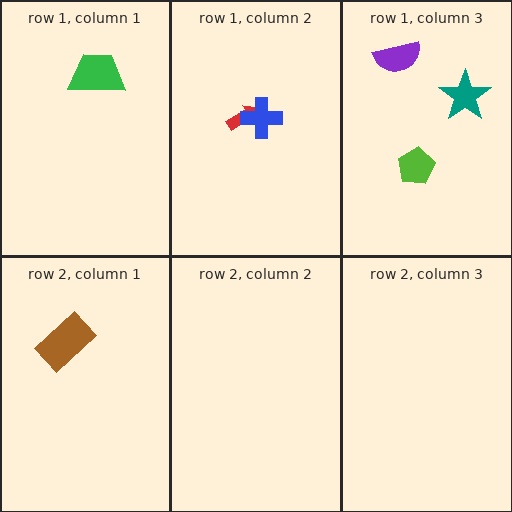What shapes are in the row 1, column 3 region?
The purple semicircle, the teal star, the lime pentagon.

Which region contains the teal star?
The row 1, column 3 region.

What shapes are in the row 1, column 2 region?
The red arrow, the blue cross.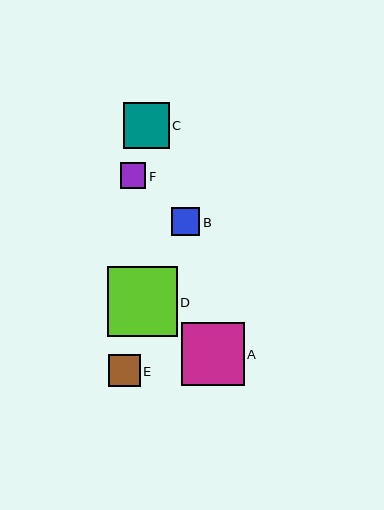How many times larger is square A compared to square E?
Square A is approximately 2.0 times the size of square E.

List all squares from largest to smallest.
From largest to smallest: D, A, C, E, B, F.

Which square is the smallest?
Square F is the smallest with a size of approximately 26 pixels.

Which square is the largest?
Square D is the largest with a size of approximately 70 pixels.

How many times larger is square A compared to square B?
Square A is approximately 2.2 times the size of square B.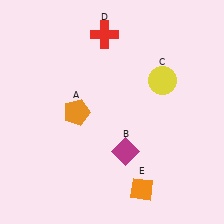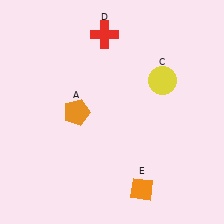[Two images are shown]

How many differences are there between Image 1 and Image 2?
There is 1 difference between the two images.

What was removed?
The magenta diamond (B) was removed in Image 2.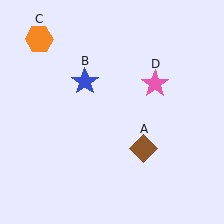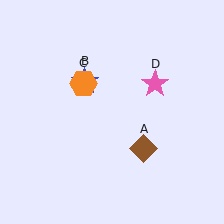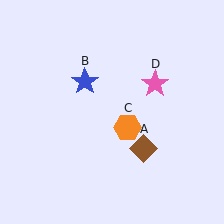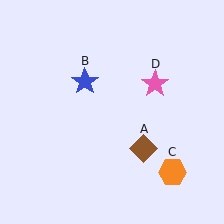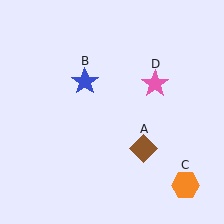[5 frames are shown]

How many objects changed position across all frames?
1 object changed position: orange hexagon (object C).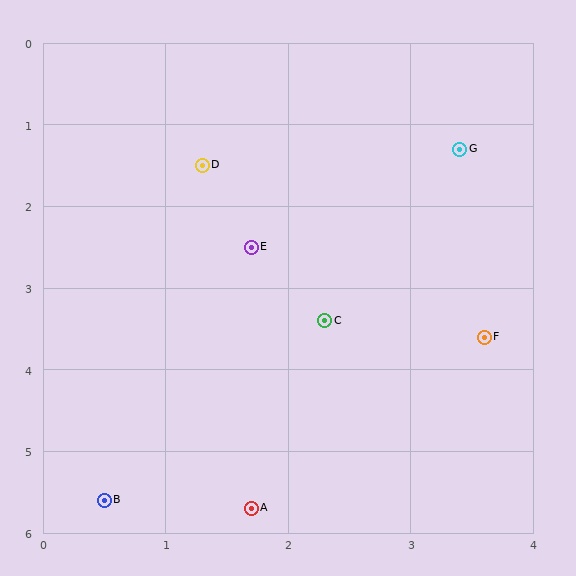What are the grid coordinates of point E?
Point E is at approximately (1.7, 2.5).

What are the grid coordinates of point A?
Point A is at approximately (1.7, 5.7).